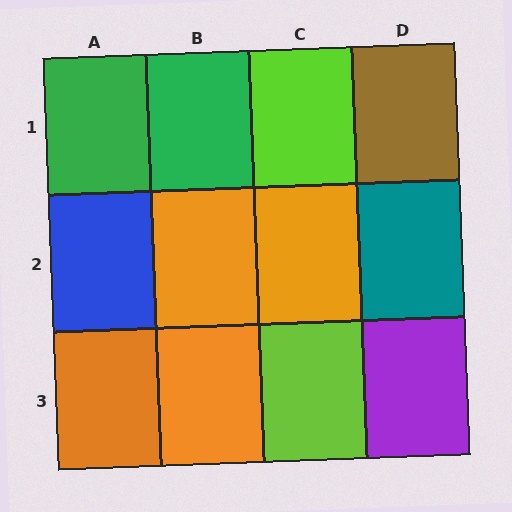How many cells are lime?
2 cells are lime.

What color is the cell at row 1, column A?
Green.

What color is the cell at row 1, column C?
Lime.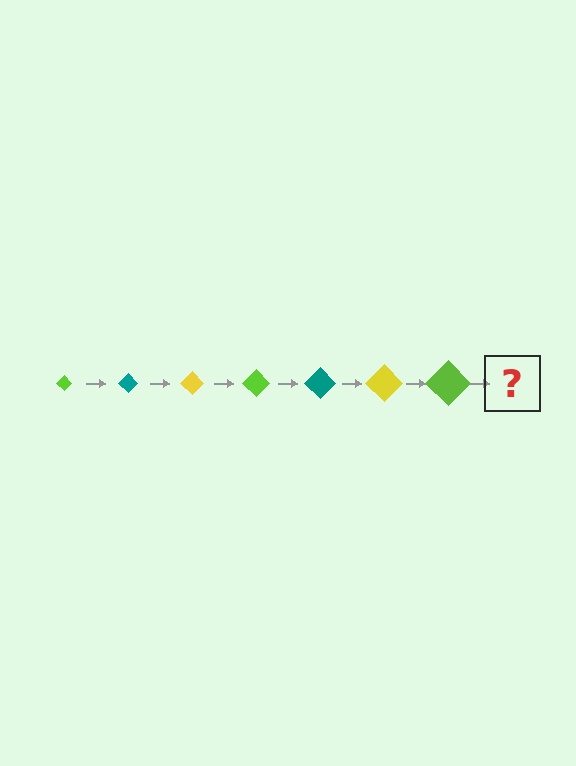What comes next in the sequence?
The next element should be a teal diamond, larger than the previous one.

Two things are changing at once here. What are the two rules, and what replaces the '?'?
The two rules are that the diamond grows larger each step and the color cycles through lime, teal, and yellow. The '?' should be a teal diamond, larger than the previous one.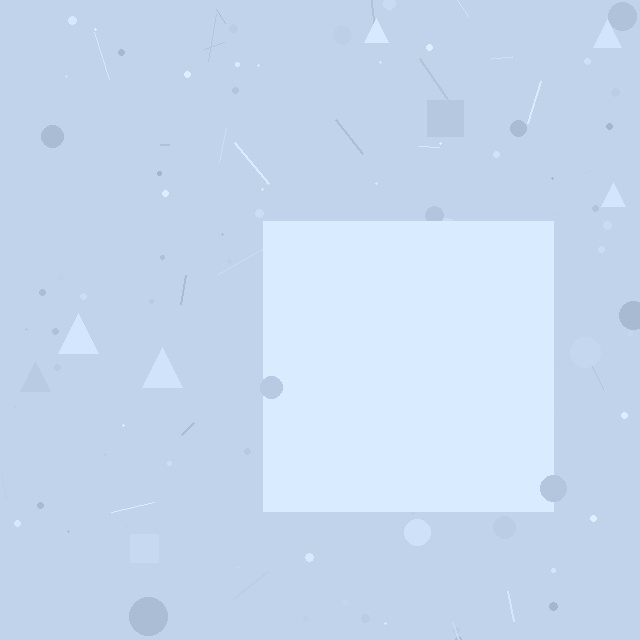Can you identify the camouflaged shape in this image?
The camouflaged shape is a square.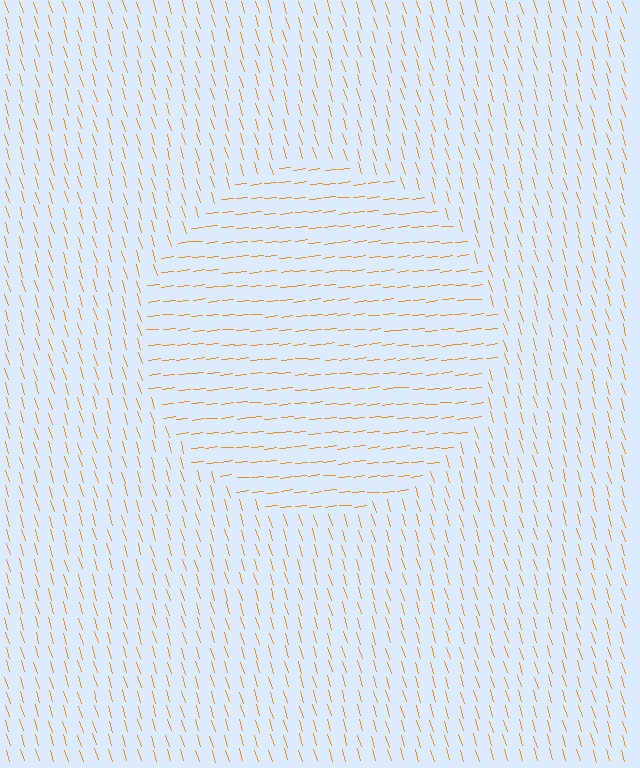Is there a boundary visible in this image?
Yes, there is a texture boundary formed by a change in line orientation.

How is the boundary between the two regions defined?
The boundary is defined purely by a change in line orientation (approximately 79 degrees difference). All lines are the same color and thickness.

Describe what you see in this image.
The image is filled with small orange line segments. A circle region in the image has lines oriented differently from the surrounding lines, creating a visible texture boundary.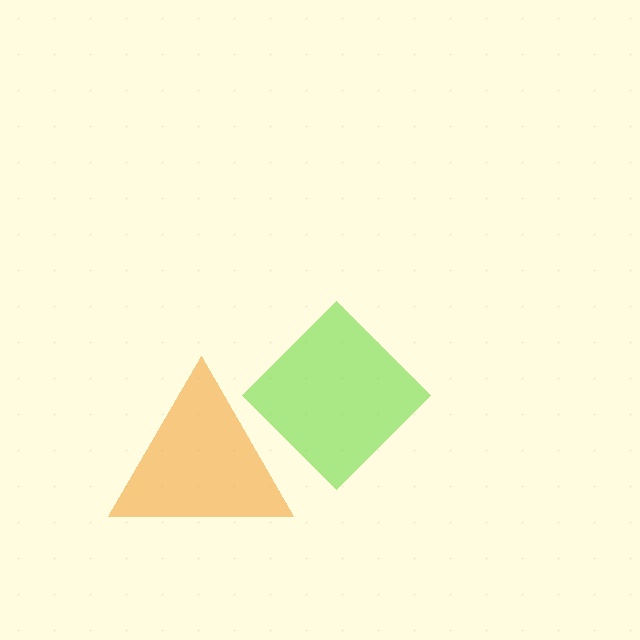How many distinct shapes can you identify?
There are 2 distinct shapes: a lime diamond, an orange triangle.